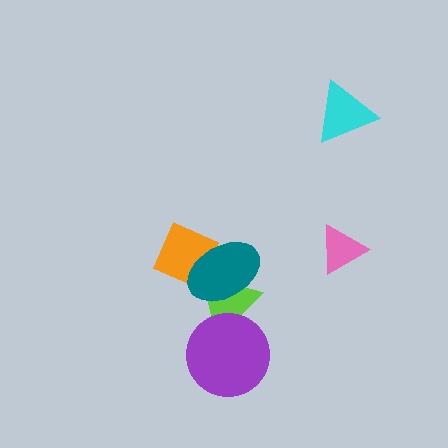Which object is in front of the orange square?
The teal ellipse is in front of the orange square.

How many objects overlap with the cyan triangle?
0 objects overlap with the cyan triangle.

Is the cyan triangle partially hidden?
No, no other shape covers it.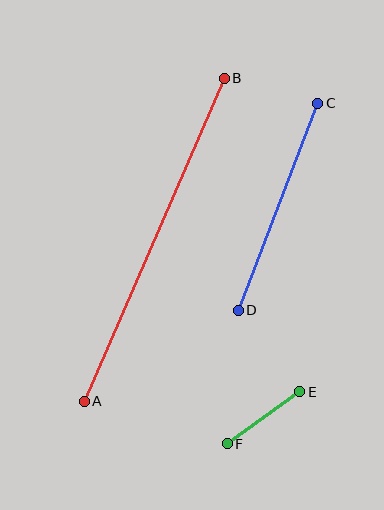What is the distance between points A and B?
The distance is approximately 352 pixels.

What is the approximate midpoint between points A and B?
The midpoint is at approximately (154, 240) pixels.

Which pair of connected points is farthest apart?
Points A and B are farthest apart.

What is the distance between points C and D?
The distance is approximately 222 pixels.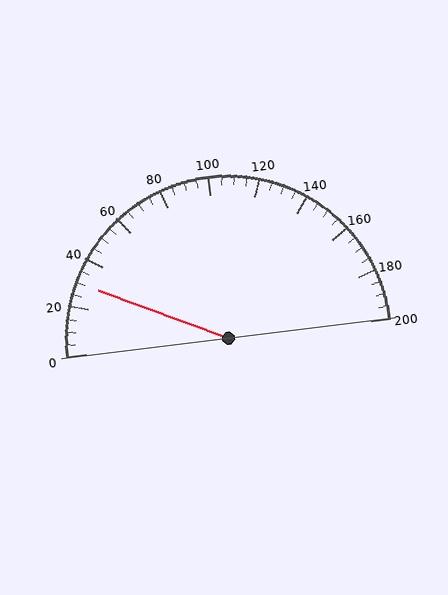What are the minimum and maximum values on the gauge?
The gauge ranges from 0 to 200.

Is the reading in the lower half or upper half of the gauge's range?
The reading is in the lower half of the range (0 to 200).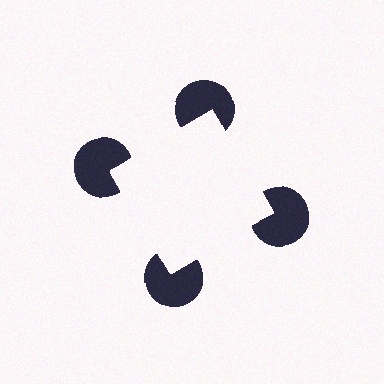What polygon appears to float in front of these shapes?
An illusory square — its edges are inferred from the aligned wedge cuts in the pac-man discs, not physically drawn.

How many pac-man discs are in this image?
There are 4 — one at each vertex of the illusory square.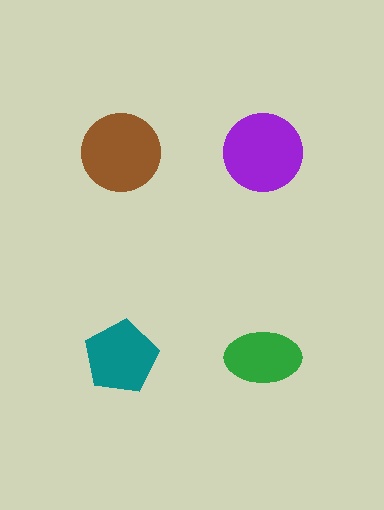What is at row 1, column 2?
A purple circle.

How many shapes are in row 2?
2 shapes.